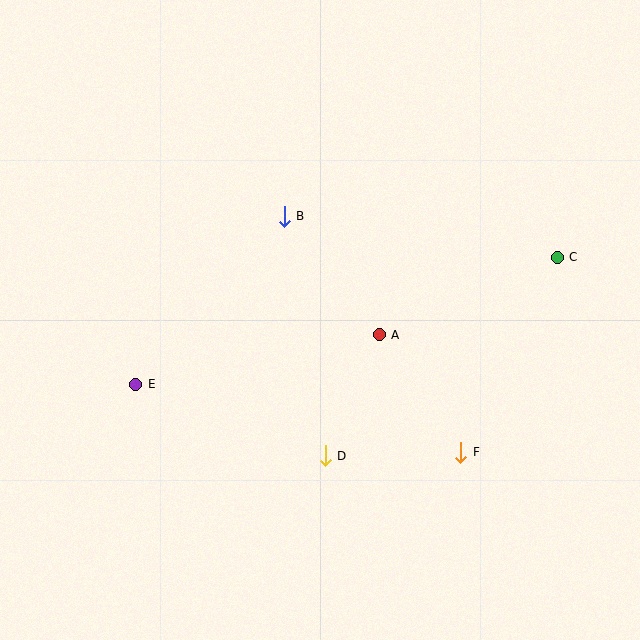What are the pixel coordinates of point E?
Point E is at (136, 385).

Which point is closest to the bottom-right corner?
Point F is closest to the bottom-right corner.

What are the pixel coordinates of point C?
Point C is at (557, 257).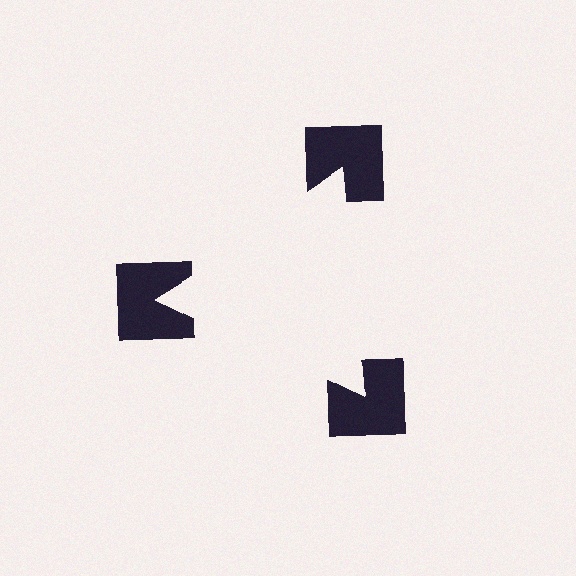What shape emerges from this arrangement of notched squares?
An illusory triangle — its edges are inferred from the aligned wedge cuts in the notched squares, not physically drawn.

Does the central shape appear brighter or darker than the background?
It typically appears slightly brighter than the background, even though no actual brightness change is drawn.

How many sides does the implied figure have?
3 sides.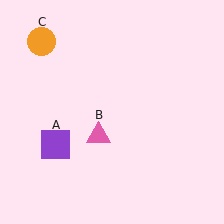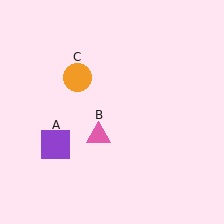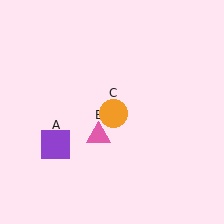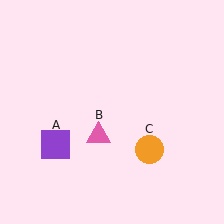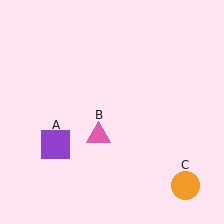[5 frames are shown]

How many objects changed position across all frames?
1 object changed position: orange circle (object C).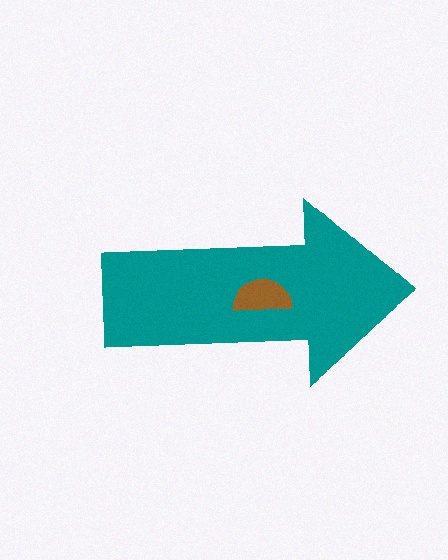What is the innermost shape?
The brown semicircle.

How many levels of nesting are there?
2.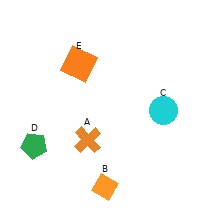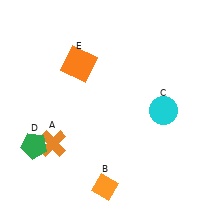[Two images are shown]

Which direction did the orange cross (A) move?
The orange cross (A) moved left.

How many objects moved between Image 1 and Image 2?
1 object moved between the two images.